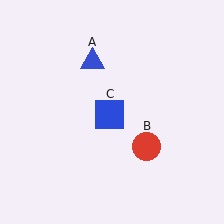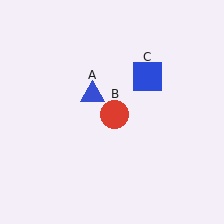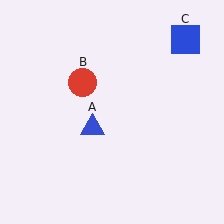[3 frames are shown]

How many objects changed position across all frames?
3 objects changed position: blue triangle (object A), red circle (object B), blue square (object C).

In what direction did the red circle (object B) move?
The red circle (object B) moved up and to the left.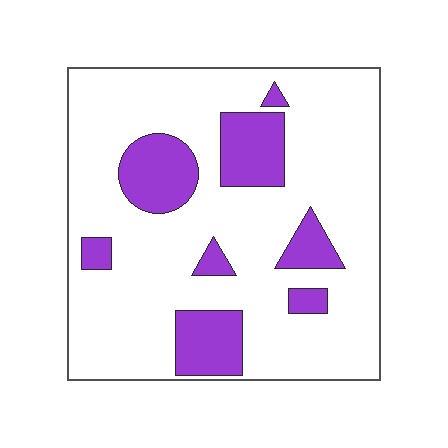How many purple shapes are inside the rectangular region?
8.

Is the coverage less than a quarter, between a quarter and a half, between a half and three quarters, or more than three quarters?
Less than a quarter.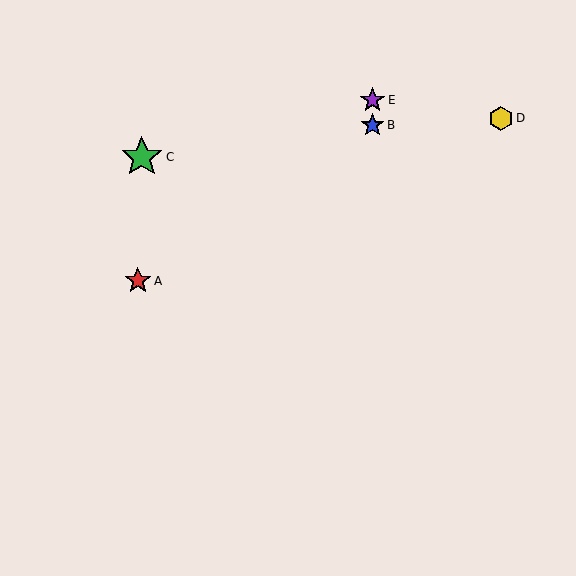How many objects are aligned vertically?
2 objects (B, E) are aligned vertically.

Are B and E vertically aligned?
Yes, both are at x≈373.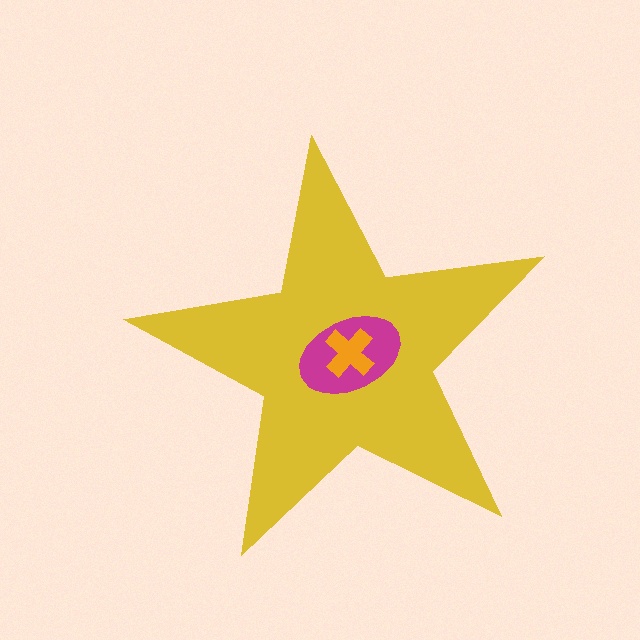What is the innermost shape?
The orange cross.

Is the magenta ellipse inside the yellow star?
Yes.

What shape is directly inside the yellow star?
The magenta ellipse.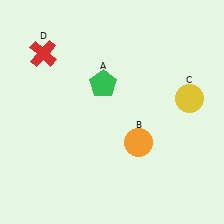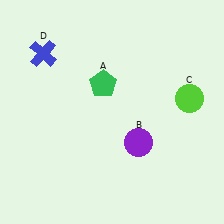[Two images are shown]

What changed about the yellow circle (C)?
In Image 1, C is yellow. In Image 2, it changed to lime.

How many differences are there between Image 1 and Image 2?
There are 3 differences between the two images.